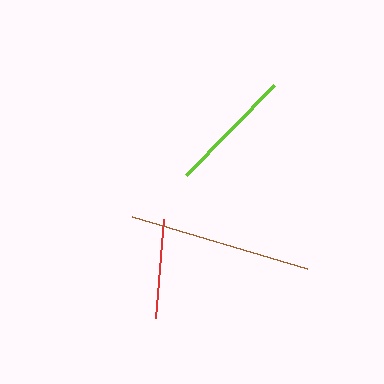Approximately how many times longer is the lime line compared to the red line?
The lime line is approximately 1.3 times the length of the red line.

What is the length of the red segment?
The red segment is approximately 99 pixels long.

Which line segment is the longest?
The brown line is the longest at approximately 182 pixels.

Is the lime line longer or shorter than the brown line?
The brown line is longer than the lime line.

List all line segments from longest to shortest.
From longest to shortest: brown, lime, red.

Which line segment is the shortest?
The red line is the shortest at approximately 99 pixels.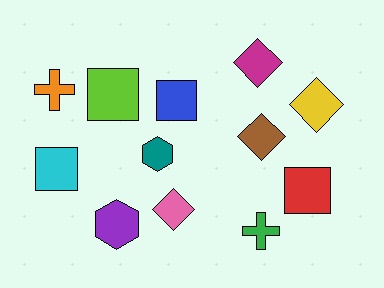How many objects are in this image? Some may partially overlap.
There are 12 objects.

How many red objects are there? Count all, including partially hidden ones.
There is 1 red object.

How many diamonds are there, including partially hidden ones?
There are 4 diamonds.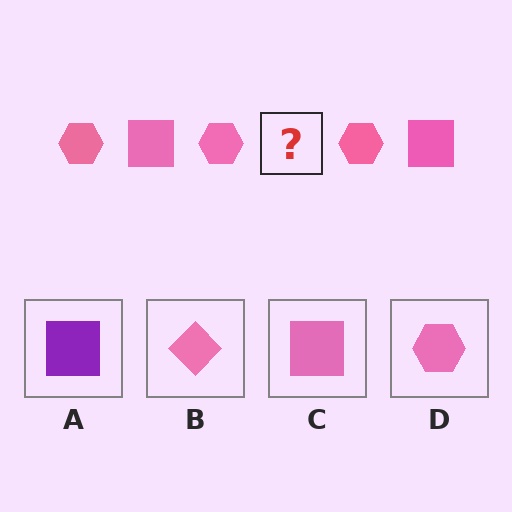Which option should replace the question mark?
Option C.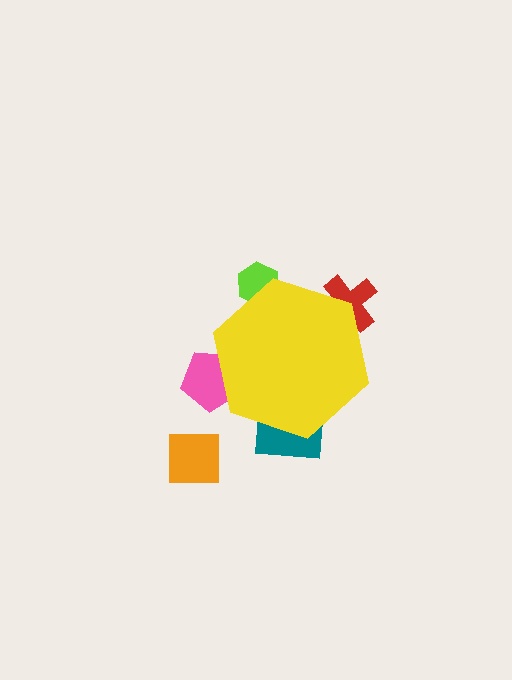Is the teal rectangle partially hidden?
Yes, the teal rectangle is partially hidden behind the yellow hexagon.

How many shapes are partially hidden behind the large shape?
4 shapes are partially hidden.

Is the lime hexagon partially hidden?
Yes, the lime hexagon is partially hidden behind the yellow hexagon.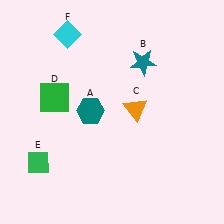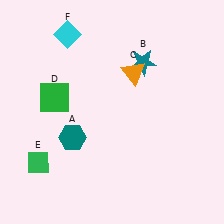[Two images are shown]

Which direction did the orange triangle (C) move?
The orange triangle (C) moved up.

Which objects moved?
The objects that moved are: the teal hexagon (A), the orange triangle (C).